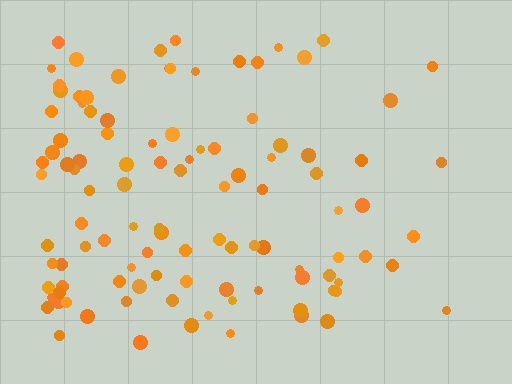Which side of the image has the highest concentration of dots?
The left.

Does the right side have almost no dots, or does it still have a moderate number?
Still a moderate number, just noticeably fewer than the left.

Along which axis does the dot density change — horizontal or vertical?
Horizontal.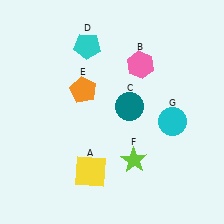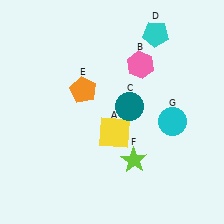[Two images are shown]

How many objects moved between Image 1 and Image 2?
2 objects moved between the two images.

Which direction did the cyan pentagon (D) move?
The cyan pentagon (D) moved right.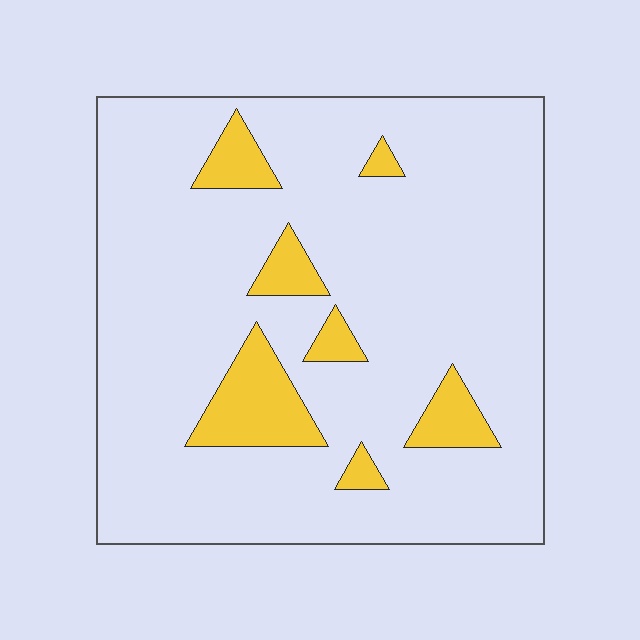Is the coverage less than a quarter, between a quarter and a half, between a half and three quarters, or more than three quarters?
Less than a quarter.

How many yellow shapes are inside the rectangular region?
7.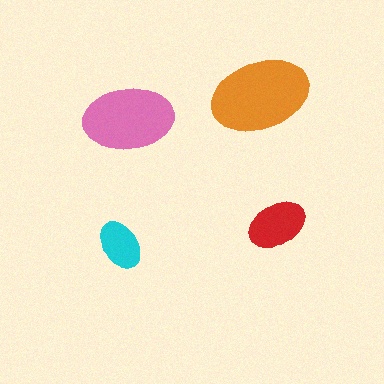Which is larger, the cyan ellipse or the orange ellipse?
The orange one.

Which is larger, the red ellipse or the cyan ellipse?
The red one.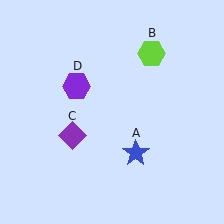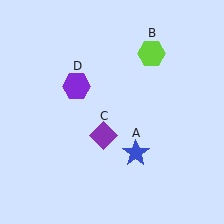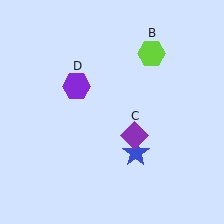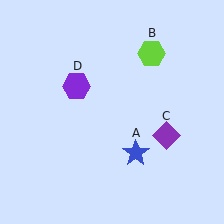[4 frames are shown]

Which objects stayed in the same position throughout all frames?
Blue star (object A) and lime hexagon (object B) and purple hexagon (object D) remained stationary.